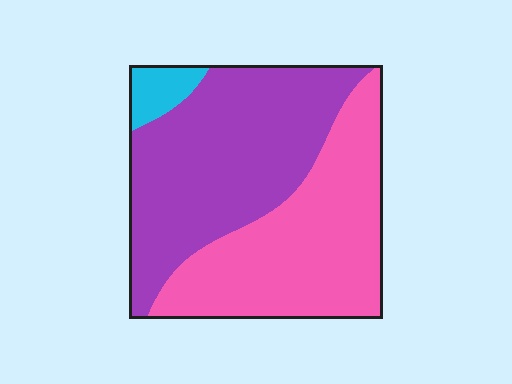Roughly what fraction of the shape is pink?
Pink takes up between a quarter and a half of the shape.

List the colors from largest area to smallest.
From largest to smallest: purple, pink, cyan.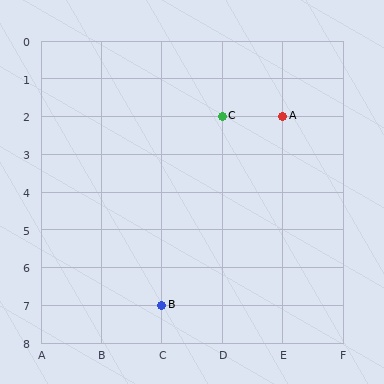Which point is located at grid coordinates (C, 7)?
Point B is at (C, 7).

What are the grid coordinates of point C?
Point C is at grid coordinates (D, 2).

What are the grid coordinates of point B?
Point B is at grid coordinates (C, 7).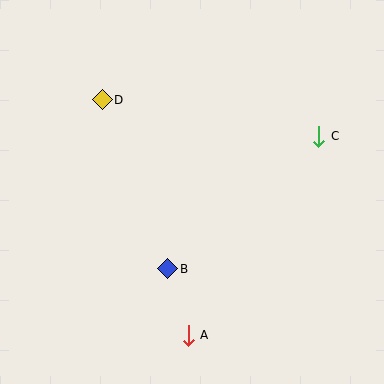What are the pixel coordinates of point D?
Point D is at (102, 100).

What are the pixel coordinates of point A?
Point A is at (188, 335).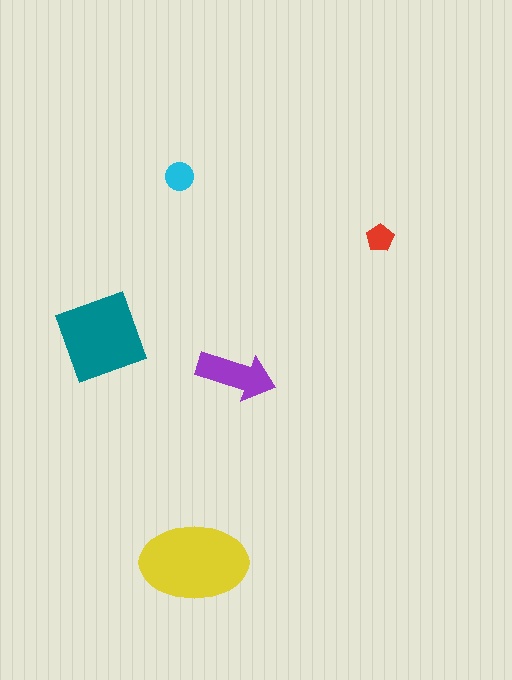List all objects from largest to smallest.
The yellow ellipse, the teal square, the purple arrow, the cyan circle, the red pentagon.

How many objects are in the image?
There are 5 objects in the image.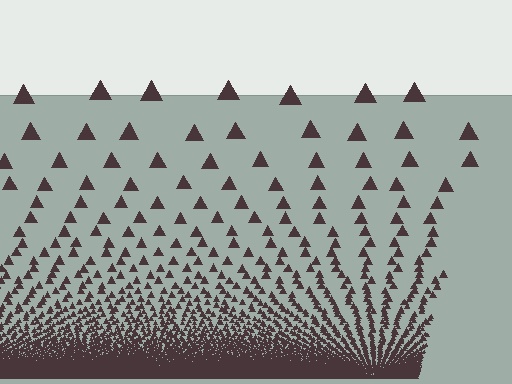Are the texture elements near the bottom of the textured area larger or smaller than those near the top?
Smaller. The gradient is inverted — elements near the bottom are smaller and denser.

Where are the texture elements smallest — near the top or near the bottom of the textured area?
Near the bottom.